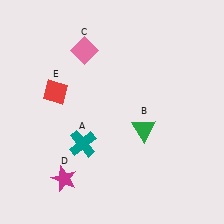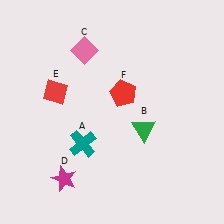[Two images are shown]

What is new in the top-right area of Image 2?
A red pentagon (F) was added in the top-right area of Image 2.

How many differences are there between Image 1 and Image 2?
There is 1 difference between the two images.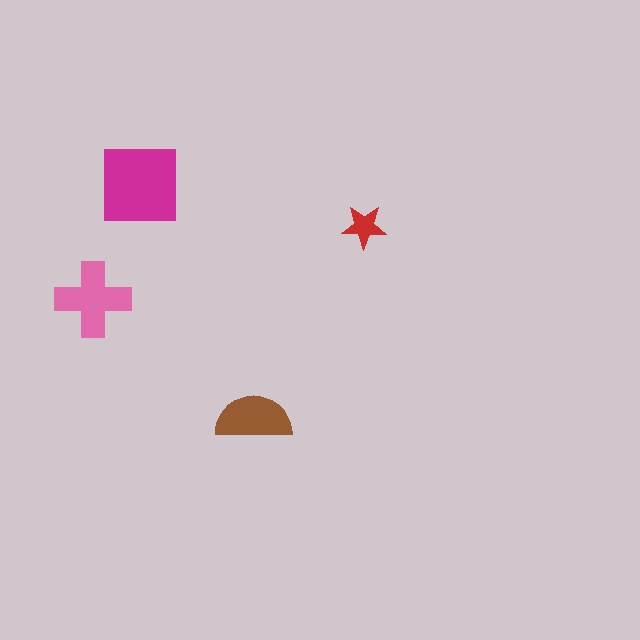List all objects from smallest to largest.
The red star, the brown semicircle, the pink cross, the magenta square.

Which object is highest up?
The magenta square is topmost.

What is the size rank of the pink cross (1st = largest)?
2nd.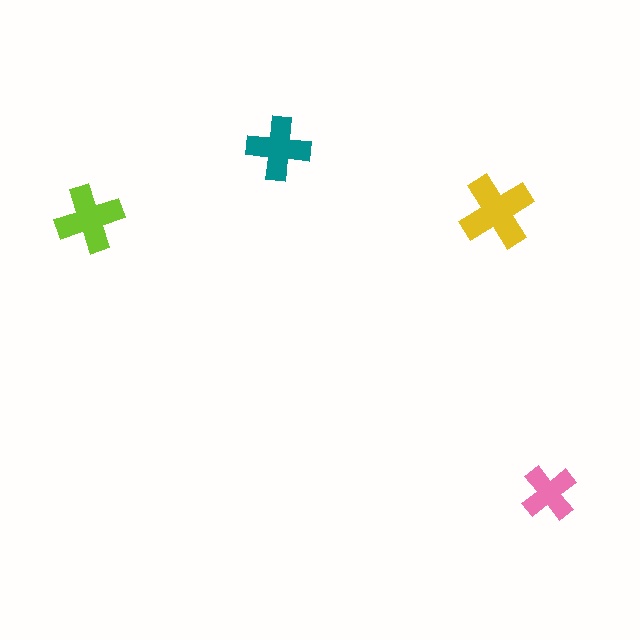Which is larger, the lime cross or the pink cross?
The lime one.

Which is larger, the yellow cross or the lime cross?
The yellow one.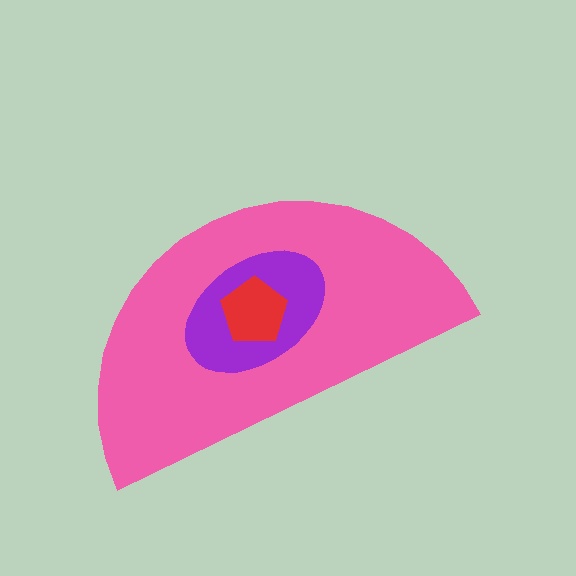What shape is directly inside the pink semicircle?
The purple ellipse.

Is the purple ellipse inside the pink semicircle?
Yes.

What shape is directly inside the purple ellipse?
The red pentagon.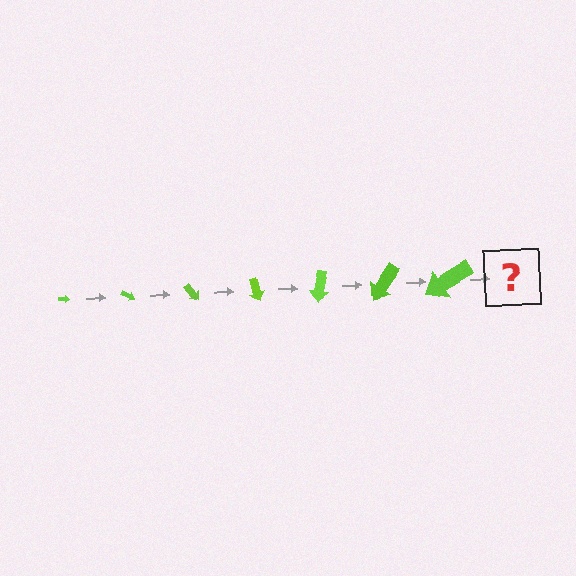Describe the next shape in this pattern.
It should be an arrow, larger than the previous one and rotated 175 degrees from the start.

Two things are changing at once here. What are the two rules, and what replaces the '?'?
The two rules are that the arrow grows larger each step and it rotates 25 degrees each step. The '?' should be an arrow, larger than the previous one and rotated 175 degrees from the start.